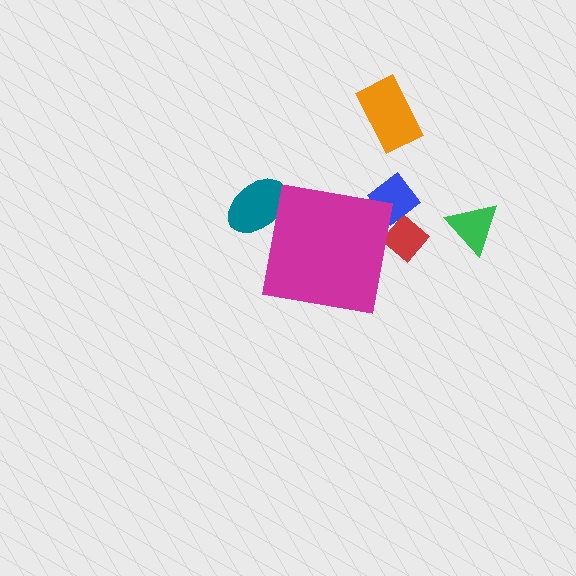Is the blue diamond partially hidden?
Yes, the blue diamond is partially hidden behind the magenta square.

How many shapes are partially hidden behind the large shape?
3 shapes are partially hidden.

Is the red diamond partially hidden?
Yes, the red diamond is partially hidden behind the magenta square.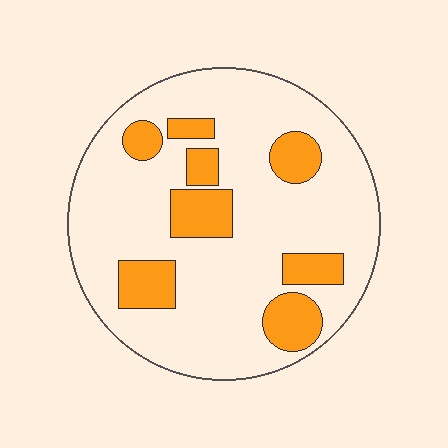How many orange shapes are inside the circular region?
8.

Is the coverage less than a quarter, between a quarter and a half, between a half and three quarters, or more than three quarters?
Less than a quarter.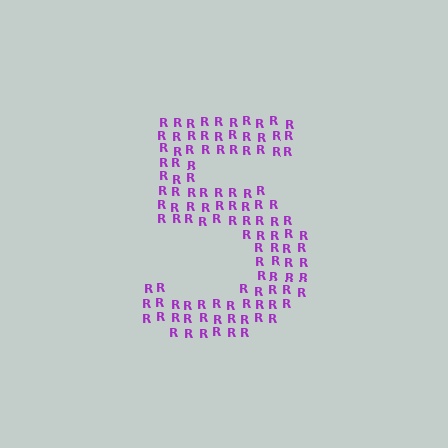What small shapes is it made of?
It is made of small letter R's.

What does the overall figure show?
The overall figure shows the digit 5.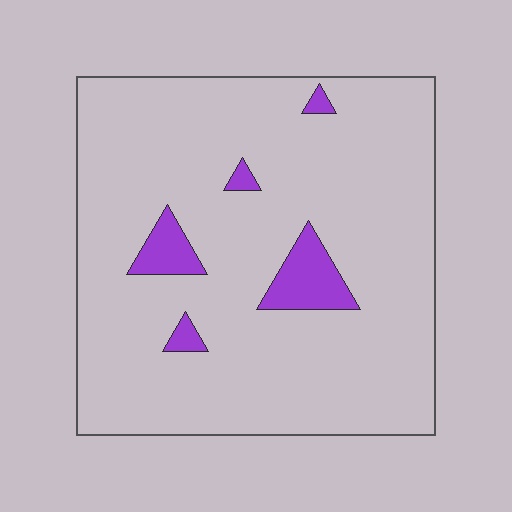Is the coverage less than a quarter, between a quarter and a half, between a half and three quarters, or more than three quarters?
Less than a quarter.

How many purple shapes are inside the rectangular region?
5.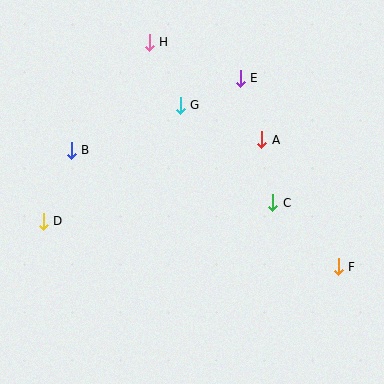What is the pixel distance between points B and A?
The distance between B and A is 190 pixels.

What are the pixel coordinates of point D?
Point D is at (43, 221).